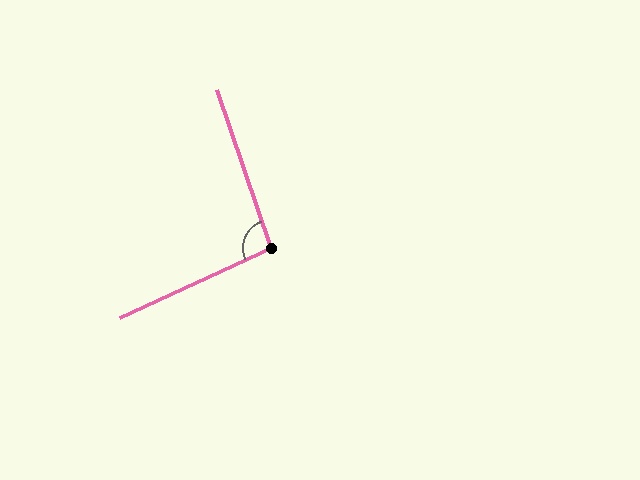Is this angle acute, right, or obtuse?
It is obtuse.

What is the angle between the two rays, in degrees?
Approximately 96 degrees.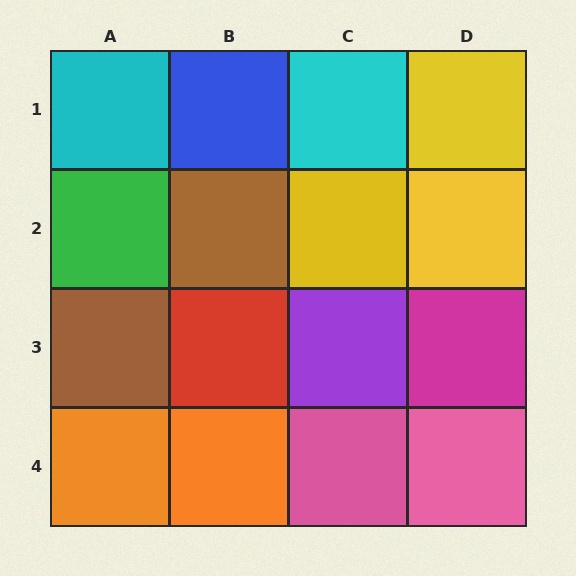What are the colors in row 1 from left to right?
Cyan, blue, cyan, yellow.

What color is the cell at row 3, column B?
Red.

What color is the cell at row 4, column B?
Orange.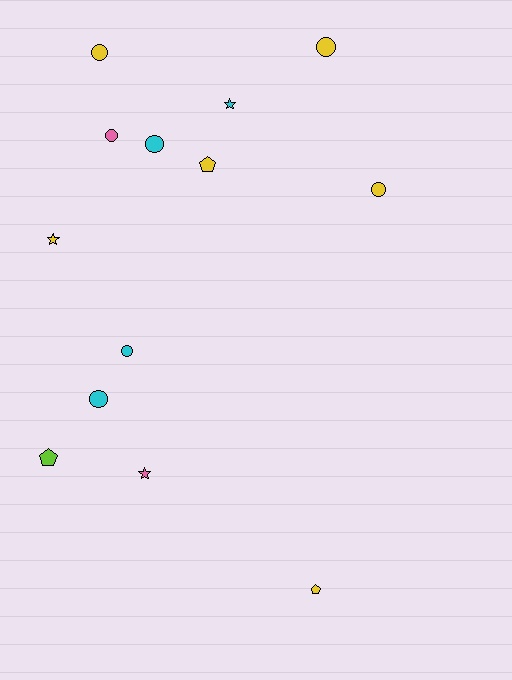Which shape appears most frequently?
Circle, with 7 objects.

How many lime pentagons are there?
There is 1 lime pentagon.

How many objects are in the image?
There are 13 objects.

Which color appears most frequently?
Yellow, with 6 objects.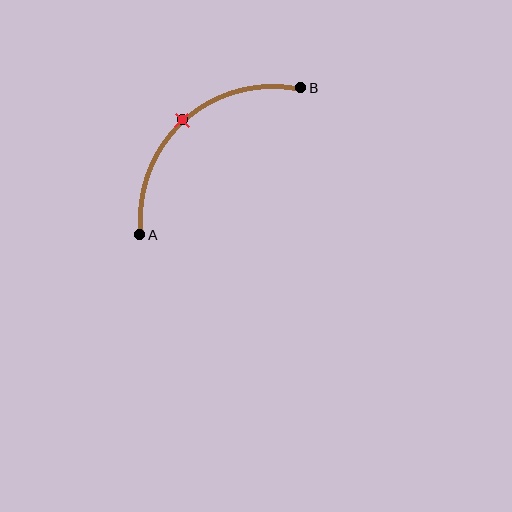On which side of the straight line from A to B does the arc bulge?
The arc bulges above and to the left of the straight line connecting A and B.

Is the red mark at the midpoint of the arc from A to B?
Yes. The red mark lies on the arc at equal arc-length from both A and B — it is the arc midpoint.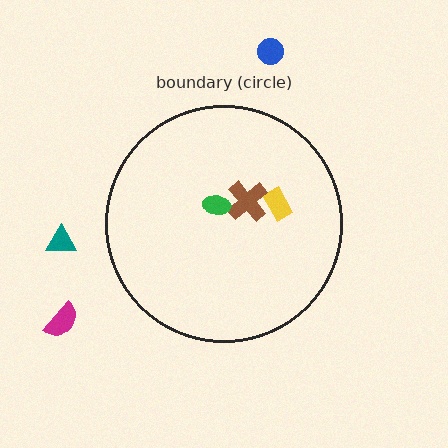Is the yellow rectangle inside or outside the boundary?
Inside.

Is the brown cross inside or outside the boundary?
Inside.